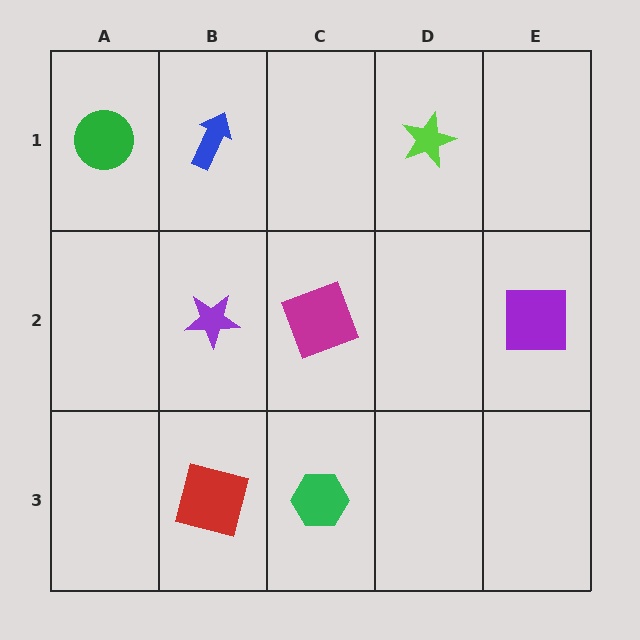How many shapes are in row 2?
3 shapes.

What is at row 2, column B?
A purple star.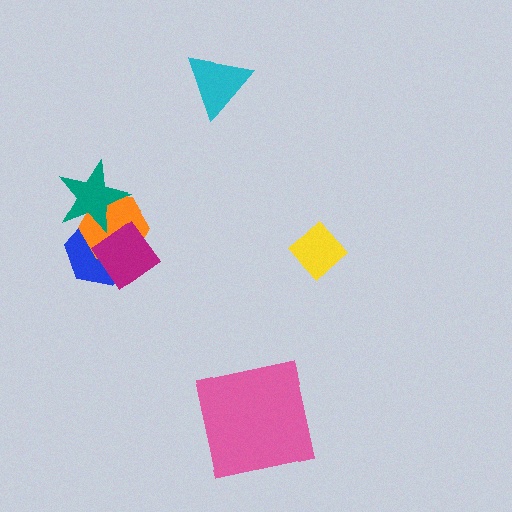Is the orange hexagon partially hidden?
Yes, it is partially covered by another shape.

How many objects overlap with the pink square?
0 objects overlap with the pink square.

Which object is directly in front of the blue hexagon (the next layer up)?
The orange hexagon is directly in front of the blue hexagon.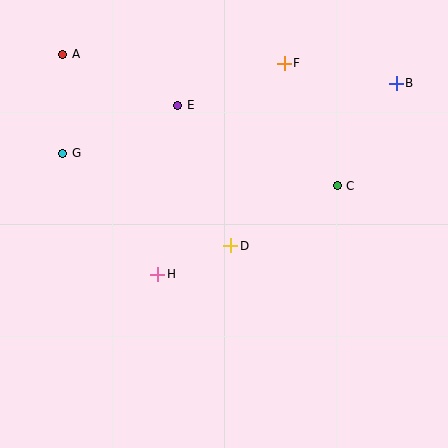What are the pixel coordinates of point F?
Point F is at (284, 63).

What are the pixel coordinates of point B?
Point B is at (396, 83).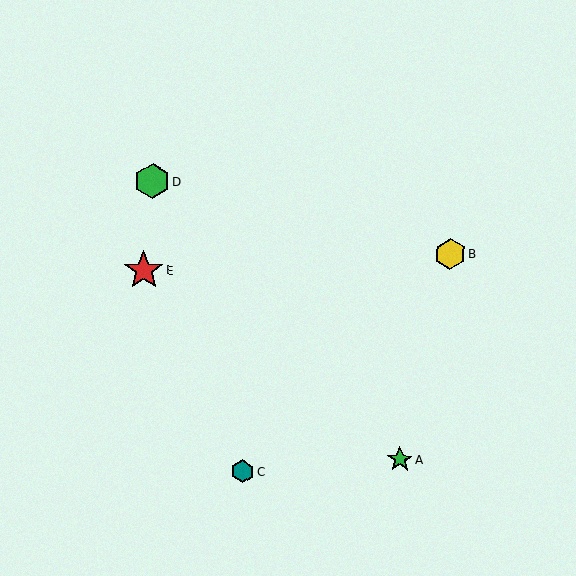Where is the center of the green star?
The center of the green star is at (400, 460).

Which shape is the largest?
The red star (labeled E) is the largest.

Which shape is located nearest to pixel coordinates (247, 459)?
The teal hexagon (labeled C) at (243, 472) is nearest to that location.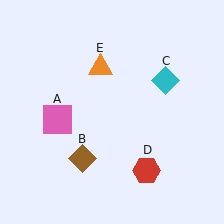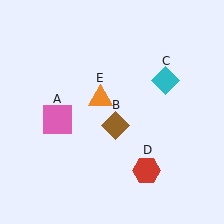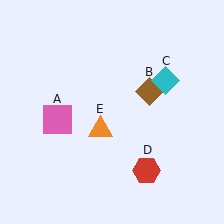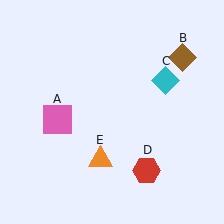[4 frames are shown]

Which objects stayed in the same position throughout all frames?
Pink square (object A) and cyan diamond (object C) and red hexagon (object D) remained stationary.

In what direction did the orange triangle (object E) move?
The orange triangle (object E) moved down.